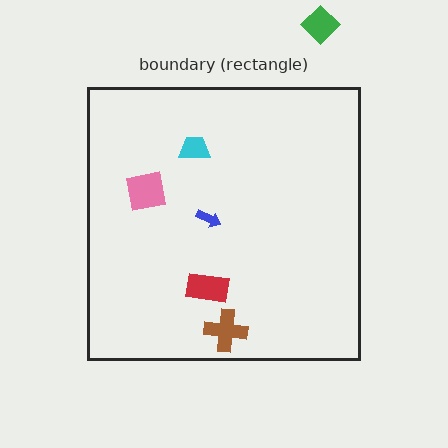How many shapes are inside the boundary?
5 inside, 1 outside.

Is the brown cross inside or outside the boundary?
Inside.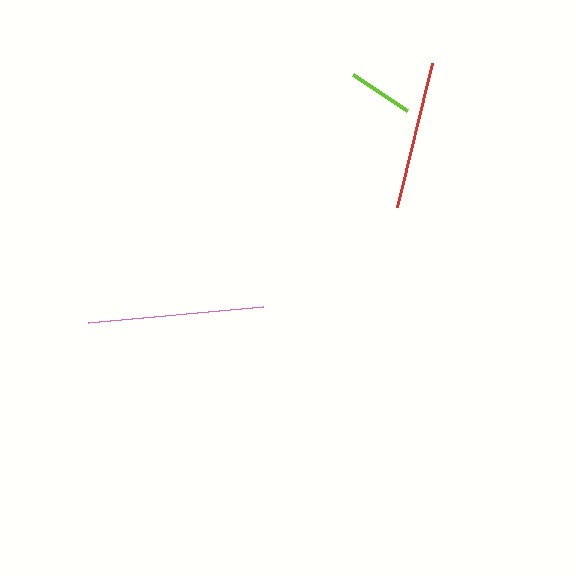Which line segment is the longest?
The pink line is the longest at approximately 176 pixels.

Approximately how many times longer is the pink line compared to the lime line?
The pink line is approximately 2.7 times the length of the lime line.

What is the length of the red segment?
The red segment is approximately 148 pixels long.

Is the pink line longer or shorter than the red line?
The pink line is longer than the red line.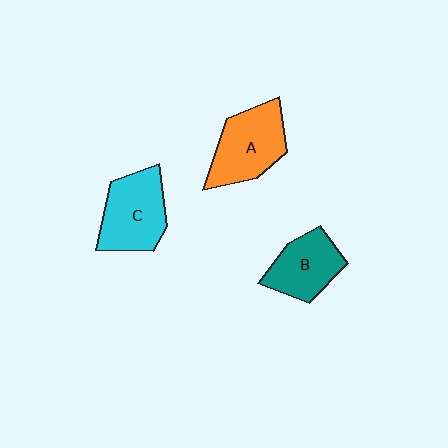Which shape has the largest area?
Shape A (orange).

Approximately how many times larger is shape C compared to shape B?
Approximately 1.2 times.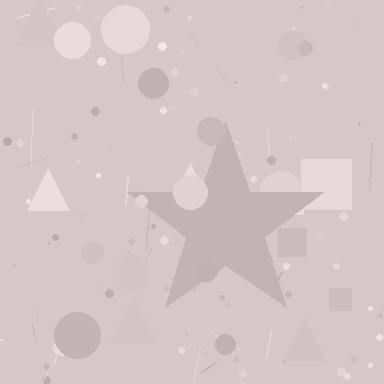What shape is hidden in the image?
A star is hidden in the image.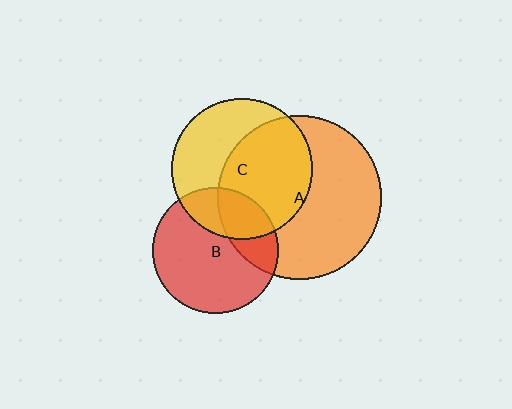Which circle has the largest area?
Circle A (orange).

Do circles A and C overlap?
Yes.